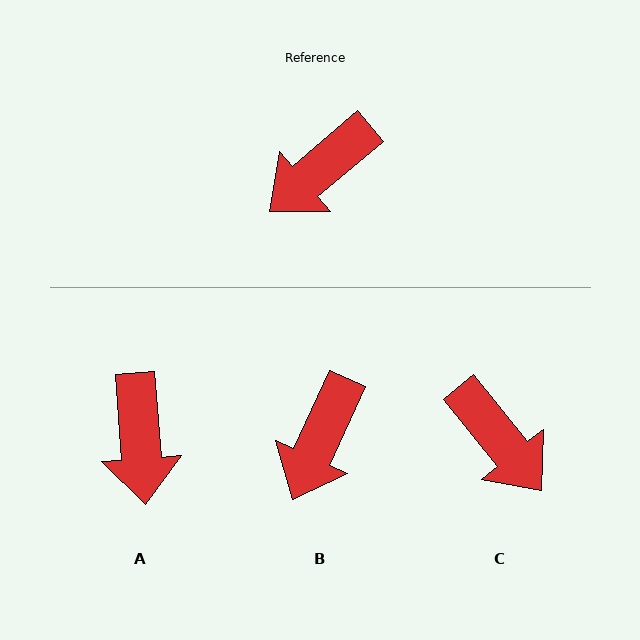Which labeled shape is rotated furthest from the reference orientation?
C, about 89 degrees away.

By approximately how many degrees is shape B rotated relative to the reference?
Approximately 26 degrees counter-clockwise.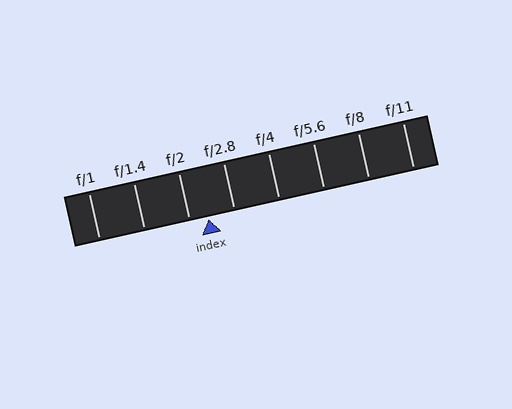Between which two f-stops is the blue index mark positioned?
The index mark is between f/2 and f/2.8.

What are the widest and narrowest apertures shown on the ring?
The widest aperture shown is f/1 and the narrowest is f/11.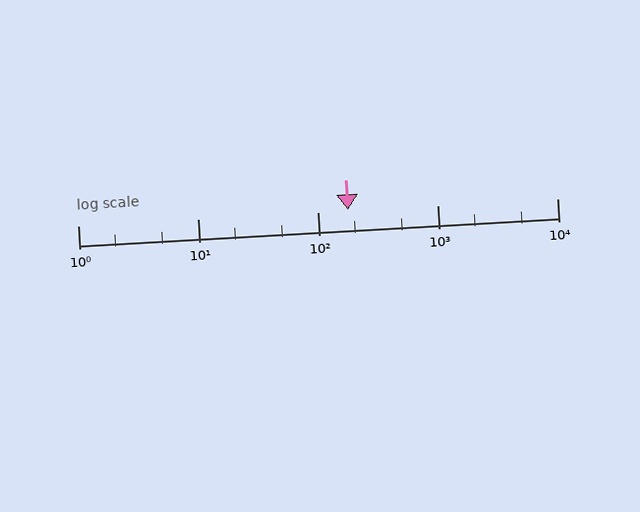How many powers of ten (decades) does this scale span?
The scale spans 4 decades, from 1 to 10000.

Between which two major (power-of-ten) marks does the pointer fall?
The pointer is between 100 and 1000.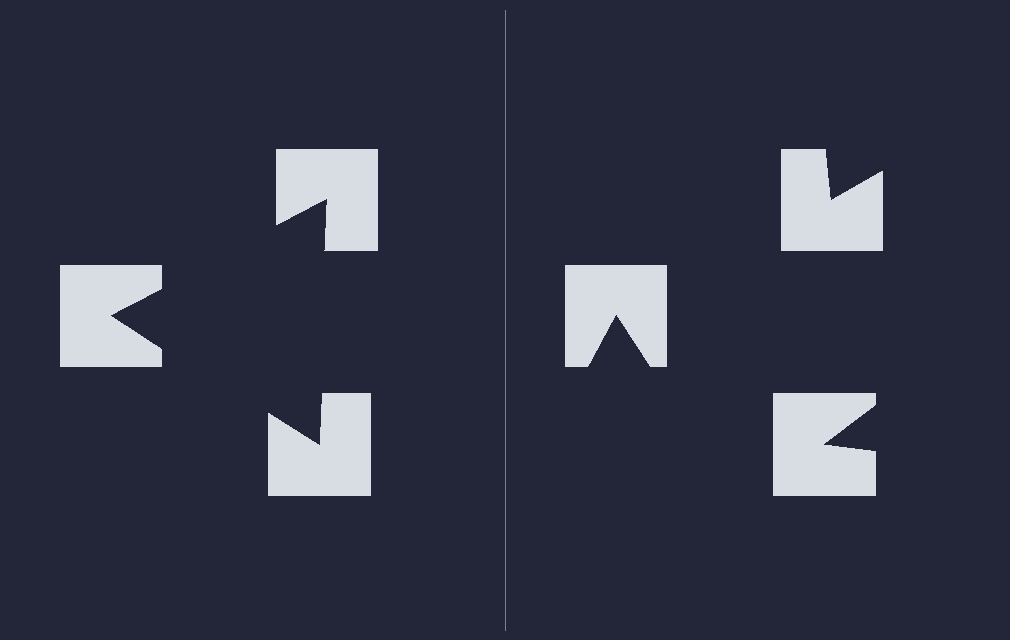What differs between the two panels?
The notched squares are positioned identically on both sides; only the wedge orientations differ. On the left they align to a triangle; on the right they are misaligned.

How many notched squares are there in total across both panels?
6 — 3 on each side.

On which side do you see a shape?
An illusory triangle appears on the left side. On the right side the wedge cuts are rotated, so no coherent shape forms.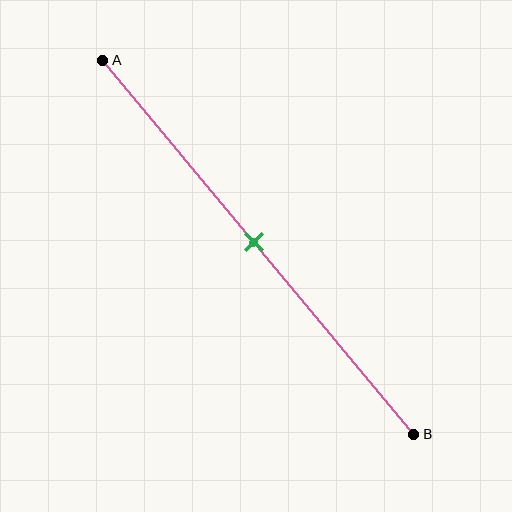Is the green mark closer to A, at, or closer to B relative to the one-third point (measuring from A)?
The green mark is closer to point B than the one-third point of segment AB.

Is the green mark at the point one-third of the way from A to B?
No, the mark is at about 50% from A, not at the 33% one-third point.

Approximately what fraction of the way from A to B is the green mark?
The green mark is approximately 50% of the way from A to B.